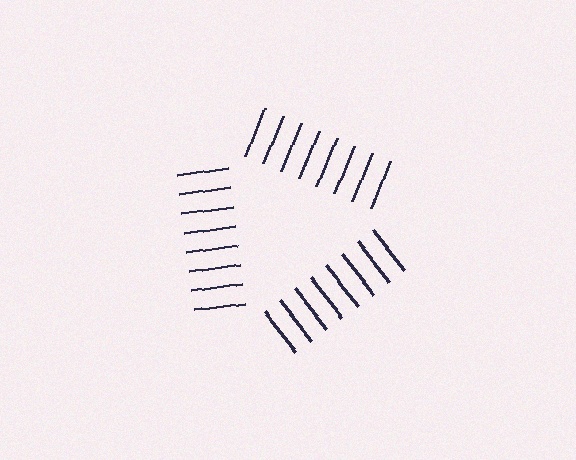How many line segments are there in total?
24 — 8 along each of the 3 edges.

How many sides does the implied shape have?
3 sides — the line-ends trace a triangle.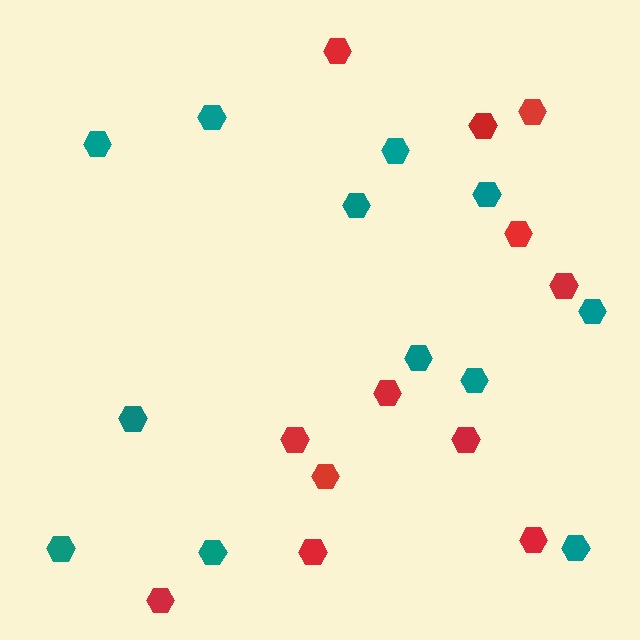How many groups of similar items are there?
There are 2 groups: one group of red hexagons (12) and one group of teal hexagons (12).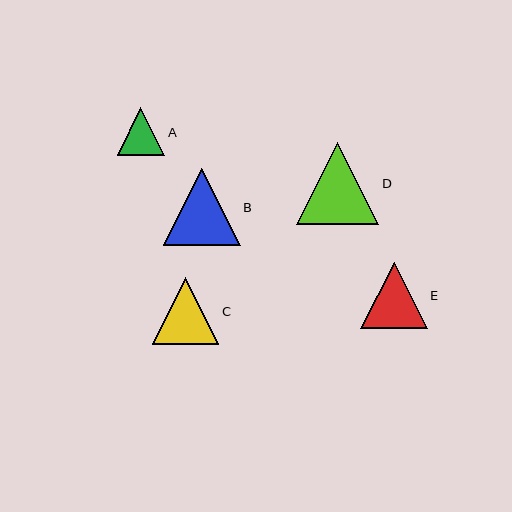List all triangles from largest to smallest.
From largest to smallest: D, B, E, C, A.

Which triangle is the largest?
Triangle D is the largest with a size of approximately 83 pixels.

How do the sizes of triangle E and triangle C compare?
Triangle E and triangle C are approximately the same size.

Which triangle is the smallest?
Triangle A is the smallest with a size of approximately 48 pixels.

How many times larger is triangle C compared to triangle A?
Triangle C is approximately 1.4 times the size of triangle A.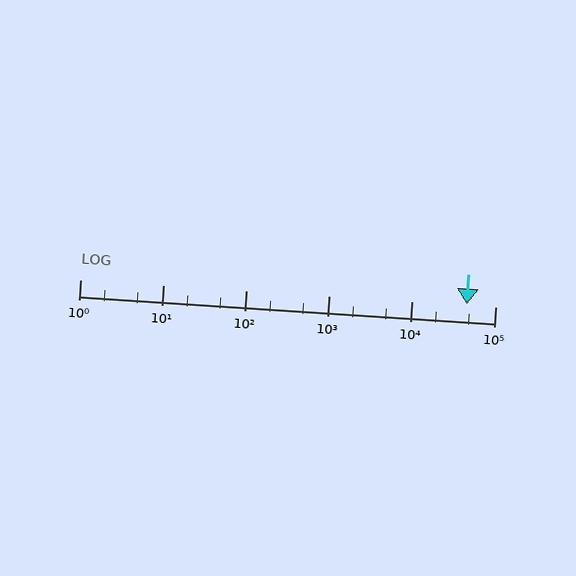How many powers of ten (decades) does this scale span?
The scale spans 5 decades, from 1 to 100000.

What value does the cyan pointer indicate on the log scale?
The pointer indicates approximately 46000.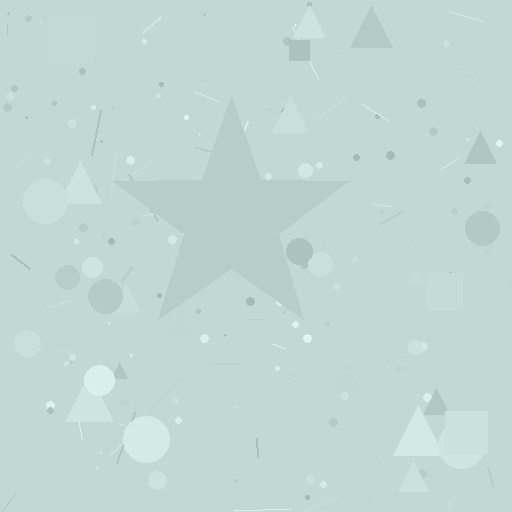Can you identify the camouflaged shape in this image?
The camouflaged shape is a star.